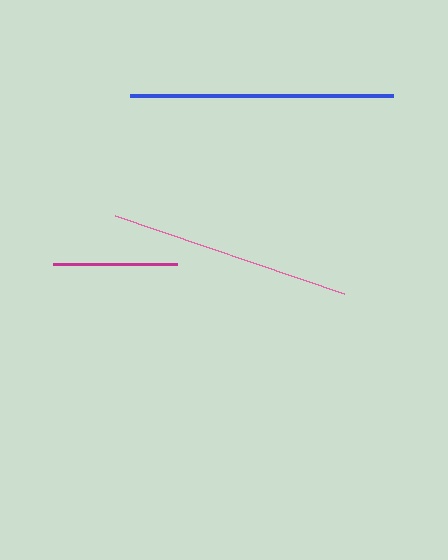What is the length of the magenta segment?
The magenta segment is approximately 124 pixels long.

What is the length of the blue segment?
The blue segment is approximately 263 pixels long.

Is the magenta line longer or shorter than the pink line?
The pink line is longer than the magenta line.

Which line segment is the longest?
The blue line is the longest at approximately 263 pixels.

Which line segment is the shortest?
The magenta line is the shortest at approximately 124 pixels.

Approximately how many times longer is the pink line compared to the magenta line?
The pink line is approximately 1.9 times the length of the magenta line.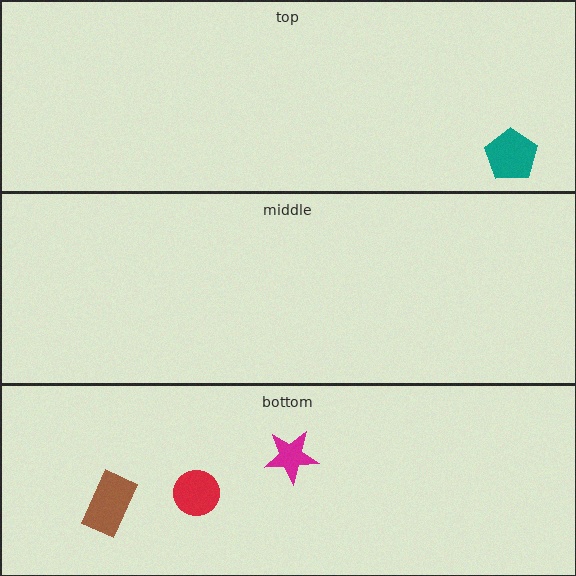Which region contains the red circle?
The bottom region.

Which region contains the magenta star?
The bottom region.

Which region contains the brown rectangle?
The bottom region.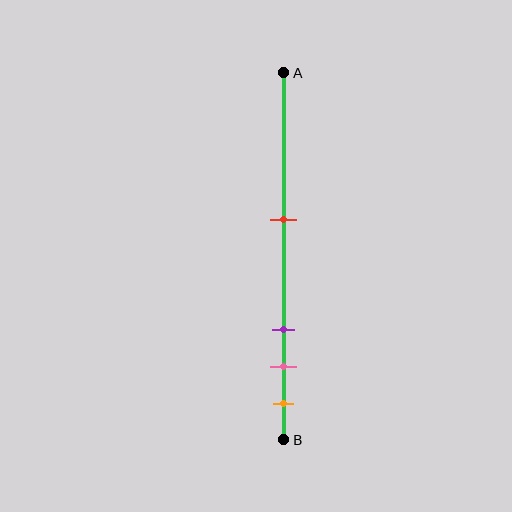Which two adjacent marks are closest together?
The pink and orange marks are the closest adjacent pair.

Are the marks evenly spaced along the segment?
No, the marks are not evenly spaced.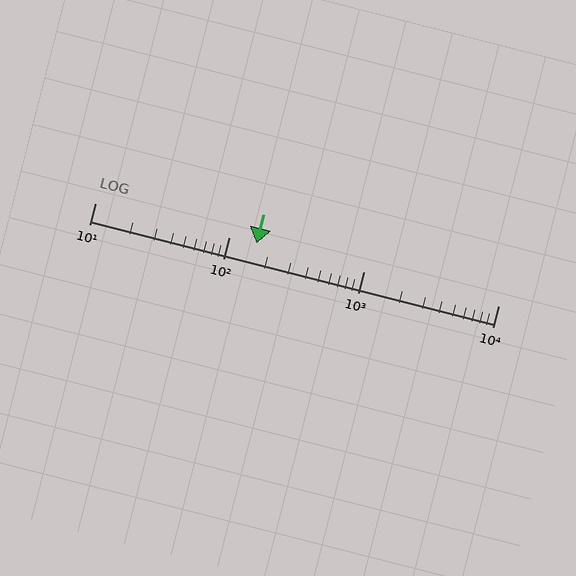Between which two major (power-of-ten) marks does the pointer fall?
The pointer is between 100 and 1000.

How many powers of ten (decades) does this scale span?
The scale spans 3 decades, from 10 to 10000.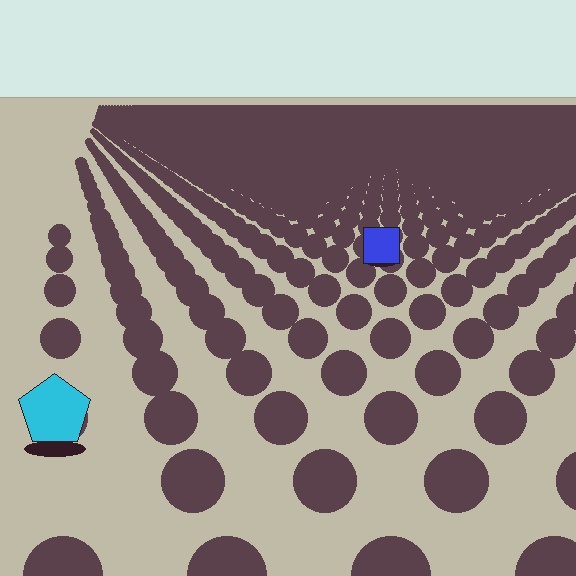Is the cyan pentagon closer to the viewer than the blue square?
Yes. The cyan pentagon is closer — you can tell from the texture gradient: the ground texture is coarser near it.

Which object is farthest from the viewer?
The blue square is farthest from the viewer. It appears smaller and the ground texture around it is denser.